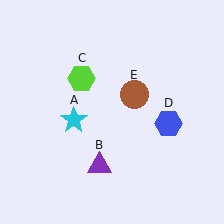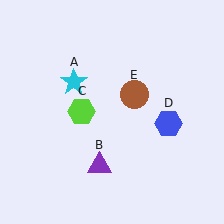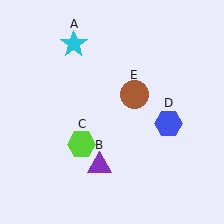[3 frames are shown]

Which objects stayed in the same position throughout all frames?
Purple triangle (object B) and blue hexagon (object D) and brown circle (object E) remained stationary.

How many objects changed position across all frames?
2 objects changed position: cyan star (object A), lime hexagon (object C).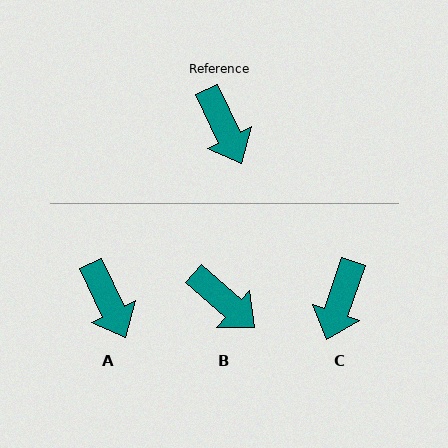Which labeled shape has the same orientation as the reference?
A.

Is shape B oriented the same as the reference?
No, it is off by about 23 degrees.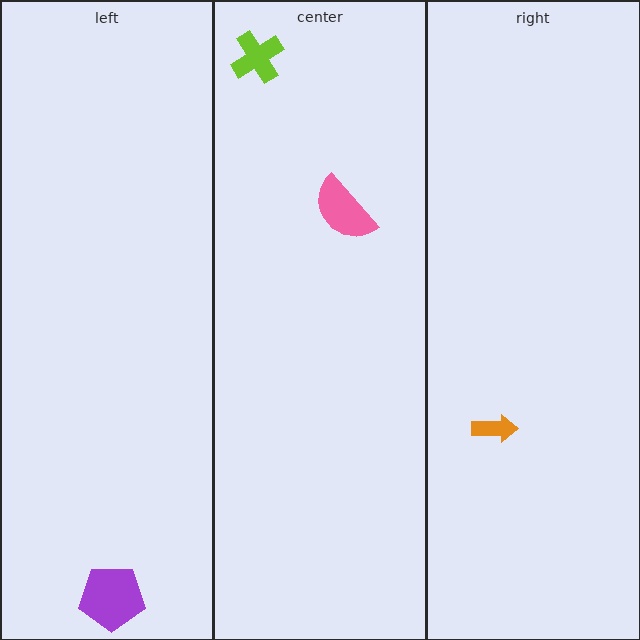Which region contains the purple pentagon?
The left region.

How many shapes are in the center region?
2.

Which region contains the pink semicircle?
The center region.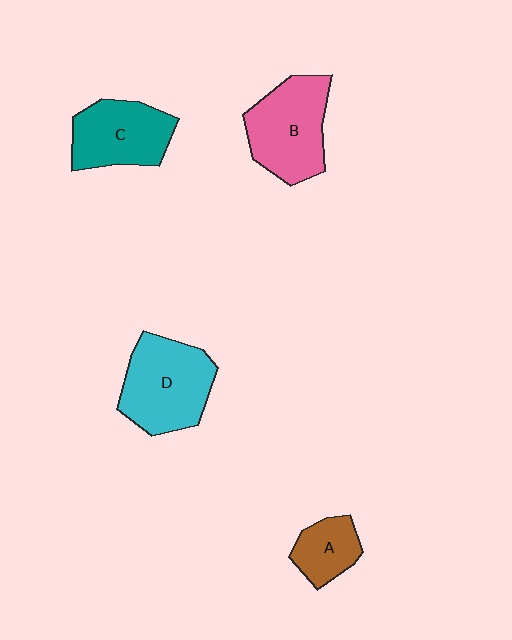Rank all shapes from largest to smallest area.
From largest to smallest: D (cyan), B (pink), C (teal), A (brown).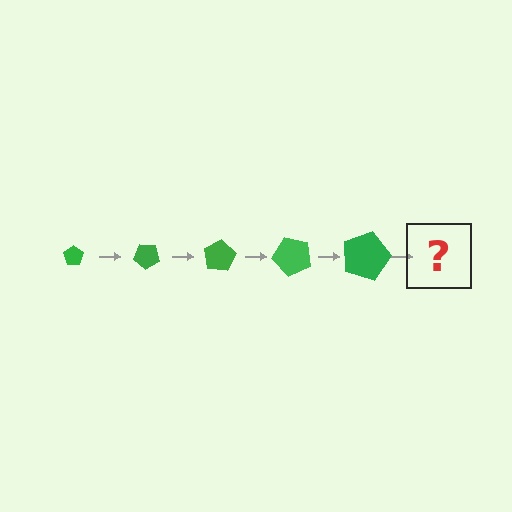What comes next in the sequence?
The next element should be a pentagon, larger than the previous one and rotated 200 degrees from the start.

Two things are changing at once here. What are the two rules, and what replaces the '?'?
The two rules are that the pentagon grows larger each step and it rotates 40 degrees each step. The '?' should be a pentagon, larger than the previous one and rotated 200 degrees from the start.